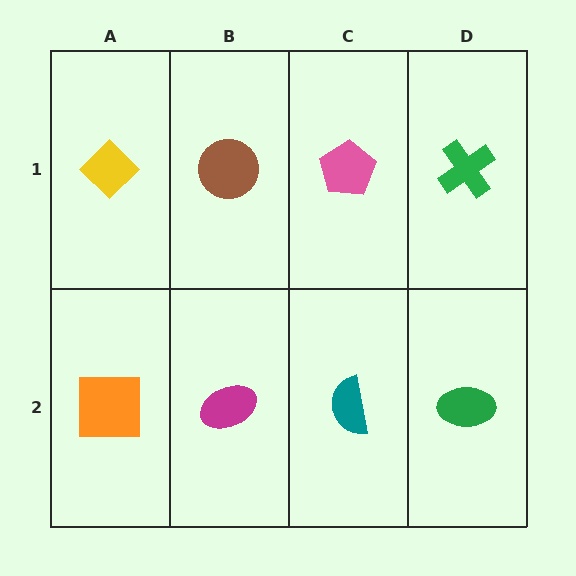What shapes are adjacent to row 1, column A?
An orange square (row 2, column A), a brown circle (row 1, column B).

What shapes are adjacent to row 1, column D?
A green ellipse (row 2, column D), a pink pentagon (row 1, column C).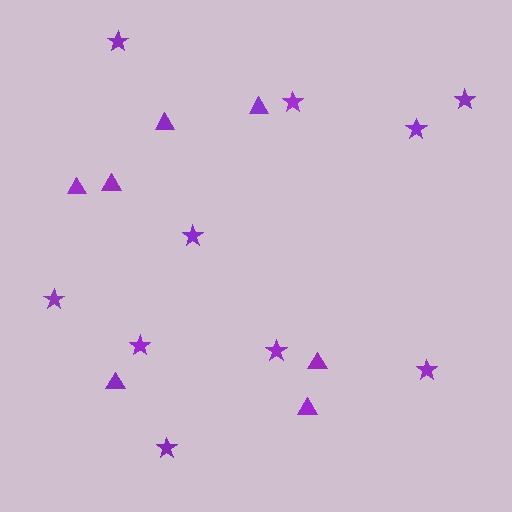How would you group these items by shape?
There are 2 groups: one group of stars (10) and one group of triangles (7).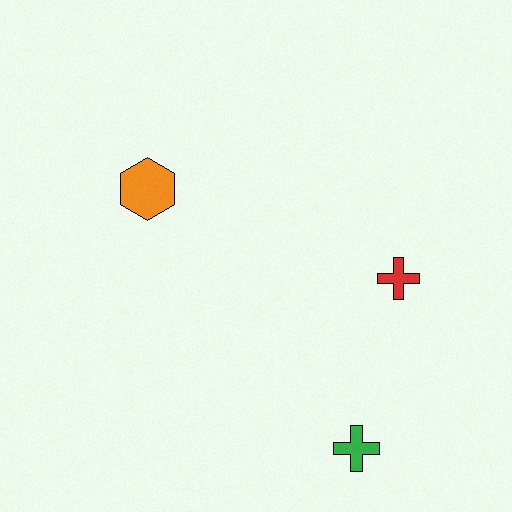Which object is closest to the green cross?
The red cross is closest to the green cross.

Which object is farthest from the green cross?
The orange hexagon is farthest from the green cross.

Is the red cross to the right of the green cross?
Yes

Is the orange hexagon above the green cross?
Yes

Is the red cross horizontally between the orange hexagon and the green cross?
No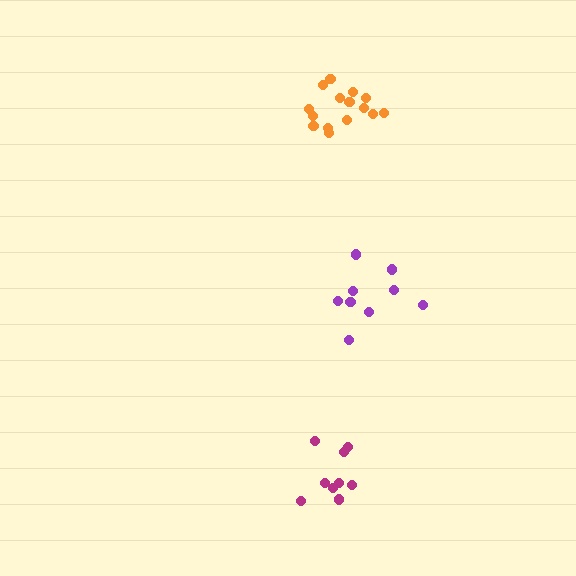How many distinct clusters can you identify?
There are 3 distinct clusters.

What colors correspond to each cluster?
The clusters are colored: orange, magenta, purple.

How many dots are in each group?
Group 1: 15 dots, Group 2: 9 dots, Group 3: 9 dots (33 total).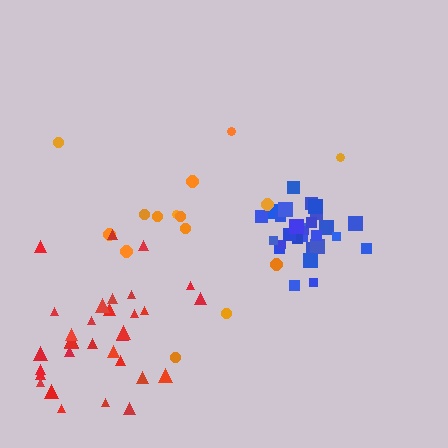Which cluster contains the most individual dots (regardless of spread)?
Red (32).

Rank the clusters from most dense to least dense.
blue, red, orange.